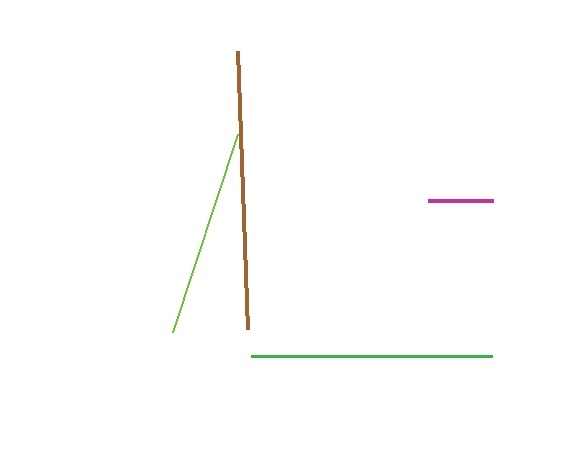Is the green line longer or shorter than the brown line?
The brown line is longer than the green line.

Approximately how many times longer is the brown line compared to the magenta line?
The brown line is approximately 4.3 times the length of the magenta line.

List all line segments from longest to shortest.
From longest to shortest: brown, green, lime, magenta.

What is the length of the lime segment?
The lime segment is approximately 208 pixels long.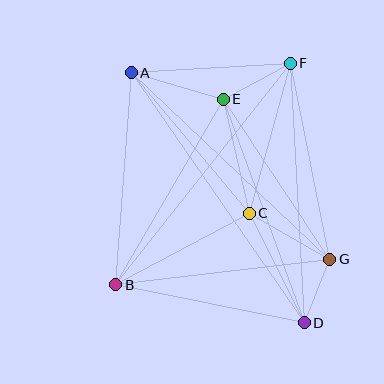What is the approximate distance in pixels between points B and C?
The distance between B and C is approximately 152 pixels.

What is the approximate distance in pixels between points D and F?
The distance between D and F is approximately 260 pixels.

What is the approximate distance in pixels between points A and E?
The distance between A and E is approximately 96 pixels.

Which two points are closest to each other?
Points D and G are closest to each other.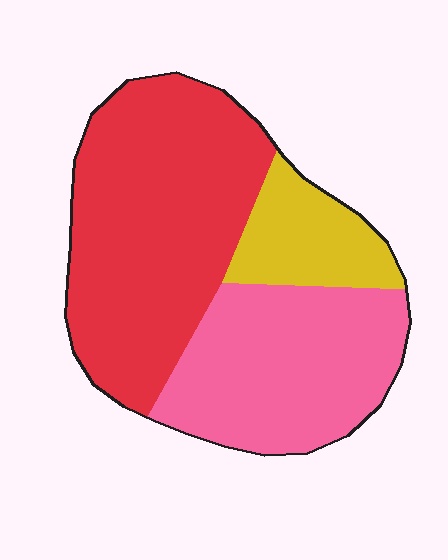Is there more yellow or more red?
Red.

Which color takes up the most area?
Red, at roughly 50%.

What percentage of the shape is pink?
Pink takes up between a quarter and a half of the shape.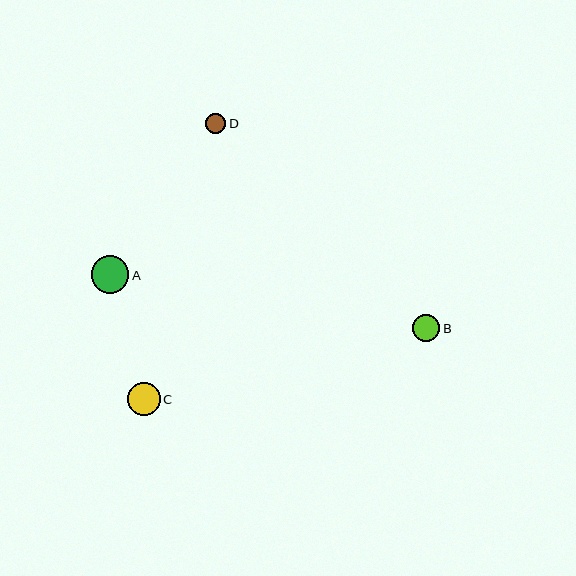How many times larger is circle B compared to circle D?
Circle B is approximately 1.3 times the size of circle D.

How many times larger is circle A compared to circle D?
Circle A is approximately 1.8 times the size of circle D.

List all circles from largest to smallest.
From largest to smallest: A, C, B, D.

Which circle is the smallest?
Circle D is the smallest with a size of approximately 21 pixels.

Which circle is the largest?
Circle A is the largest with a size of approximately 37 pixels.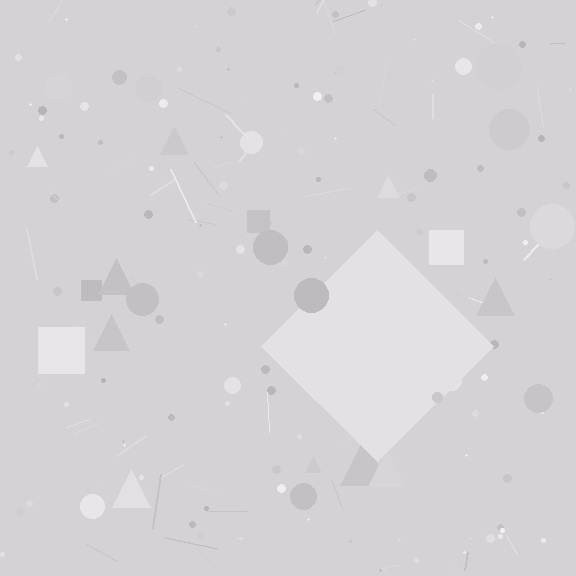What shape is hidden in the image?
A diamond is hidden in the image.